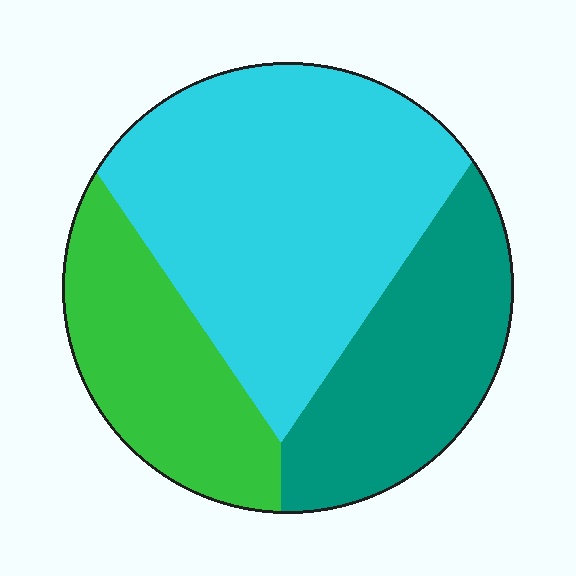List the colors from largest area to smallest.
From largest to smallest: cyan, teal, green.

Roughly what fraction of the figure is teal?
Teal takes up about one quarter (1/4) of the figure.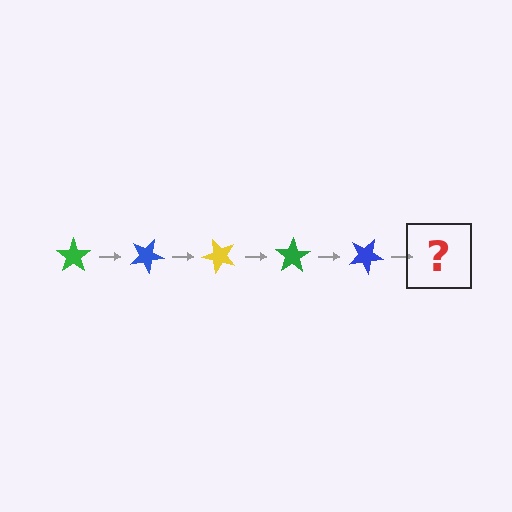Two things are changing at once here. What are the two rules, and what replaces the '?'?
The two rules are that it rotates 25 degrees each step and the color cycles through green, blue, and yellow. The '?' should be a yellow star, rotated 125 degrees from the start.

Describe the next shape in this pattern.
It should be a yellow star, rotated 125 degrees from the start.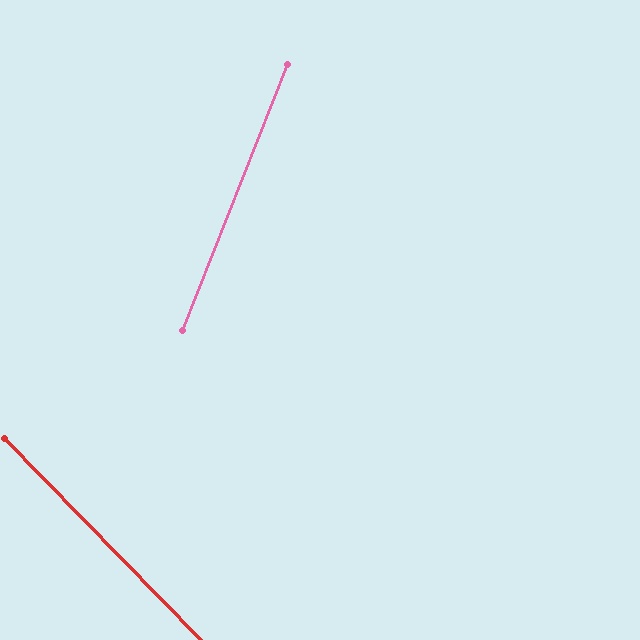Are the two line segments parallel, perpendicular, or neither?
Neither parallel nor perpendicular — they differ by about 66°.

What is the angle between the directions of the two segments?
Approximately 66 degrees.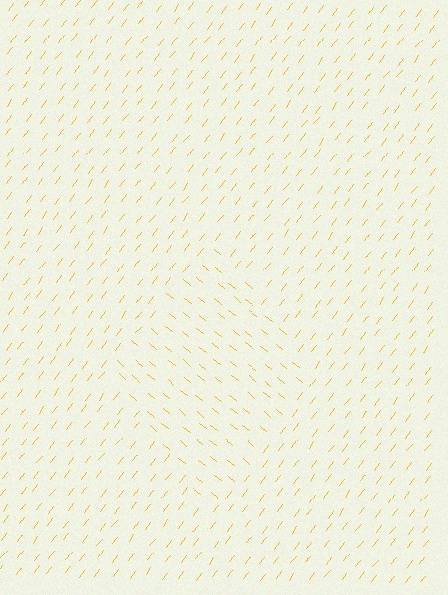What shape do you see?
I see a diamond.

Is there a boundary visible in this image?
Yes, there is a texture boundary formed by a change in line orientation.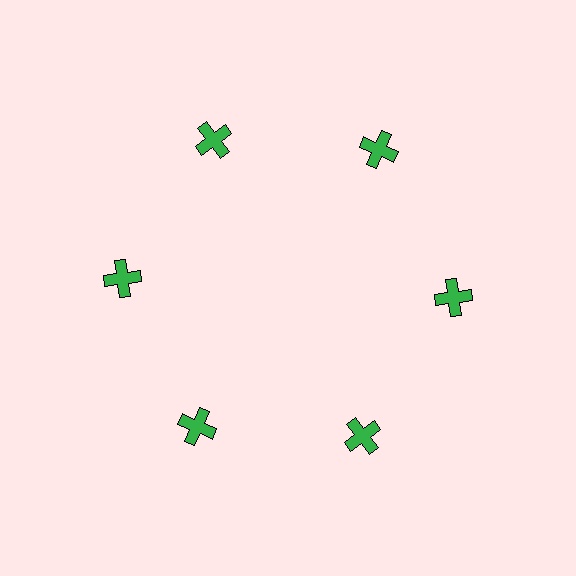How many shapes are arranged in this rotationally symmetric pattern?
There are 6 shapes, arranged in 6 groups of 1.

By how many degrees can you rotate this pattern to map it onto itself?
The pattern maps onto itself every 60 degrees of rotation.